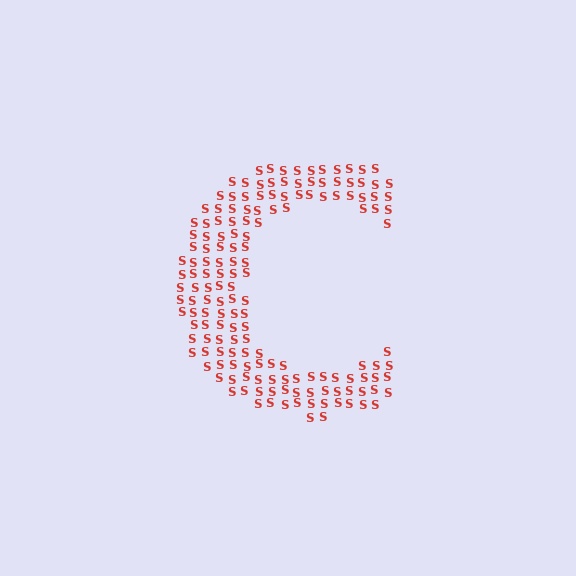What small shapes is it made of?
It is made of small letter S's.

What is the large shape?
The large shape is the letter C.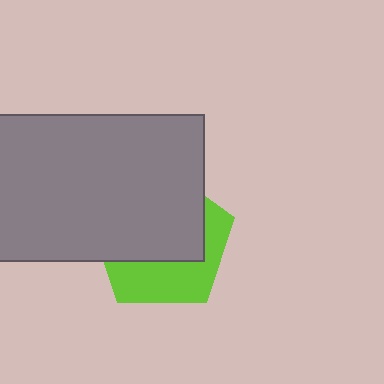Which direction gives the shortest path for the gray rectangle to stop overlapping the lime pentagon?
Moving up gives the shortest separation.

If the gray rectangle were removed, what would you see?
You would see the complete lime pentagon.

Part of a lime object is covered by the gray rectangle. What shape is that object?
It is a pentagon.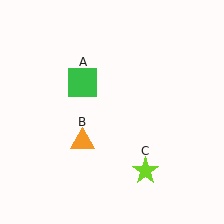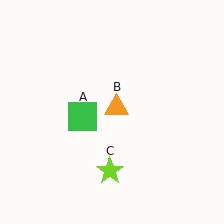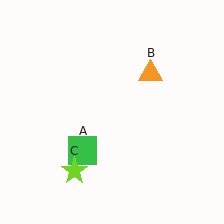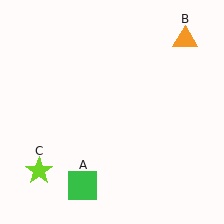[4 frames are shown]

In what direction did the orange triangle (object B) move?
The orange triangle (object B) moved up and to the right.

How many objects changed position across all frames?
3 objects changed position: green square (object A), orange triangle (object B), lime star (object C).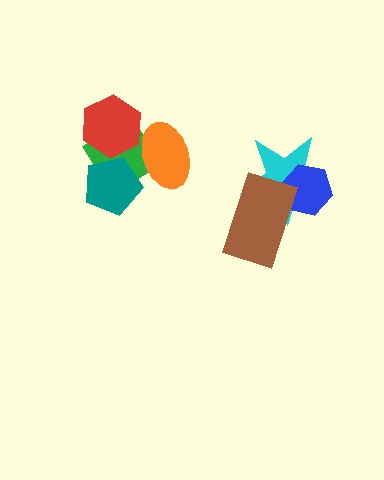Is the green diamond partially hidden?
Yes, it is partially covered by another shape.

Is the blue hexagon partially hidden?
Yes, it is partially covered by another shape.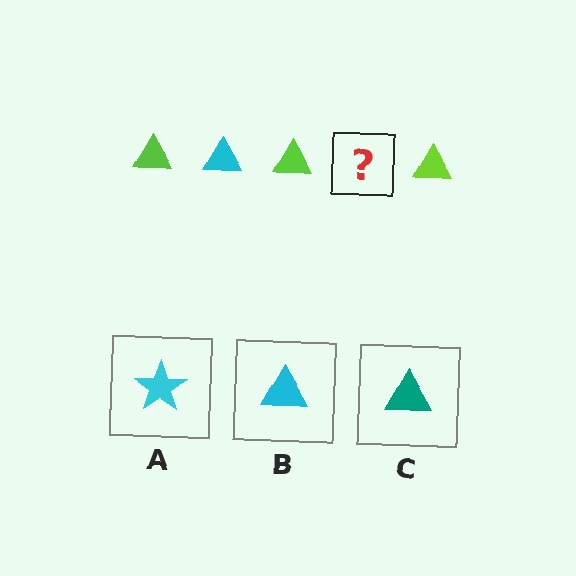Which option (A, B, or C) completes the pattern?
B.